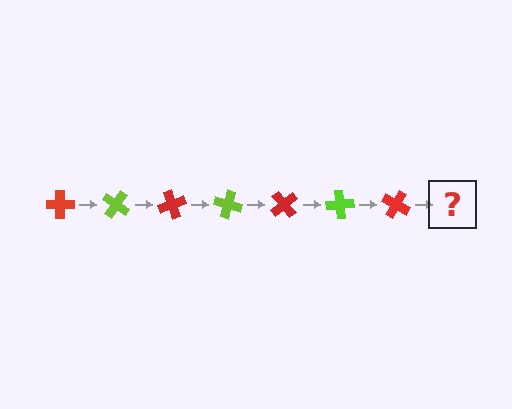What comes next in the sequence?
The next element should be a lime cross, rotated 245 degrees from the start.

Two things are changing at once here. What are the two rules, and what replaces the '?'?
The two rules are that it rotates 35 degrees each step and the color cycles through red and lime. The '?' should be a lime cross, rotated 245 degrees from the start.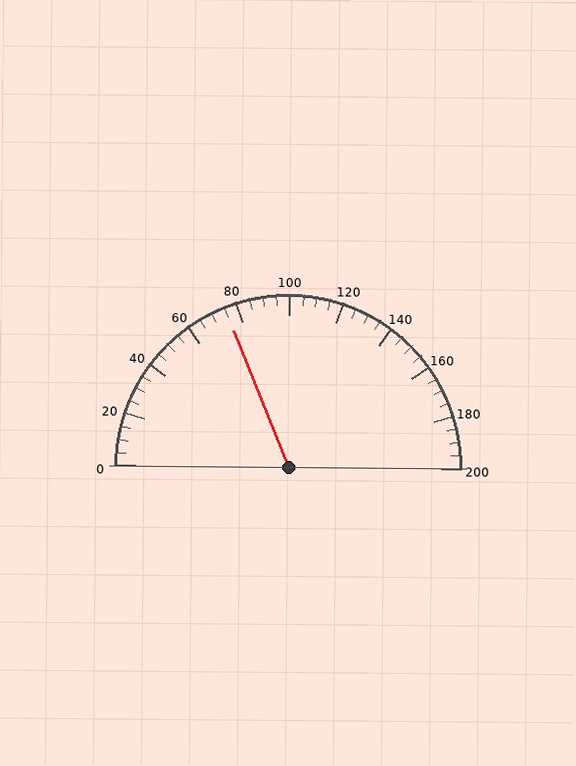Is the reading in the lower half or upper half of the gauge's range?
The reading is in the lower half of the range (0 to 200).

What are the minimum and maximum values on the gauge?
The gauge ranges from 0 to 200.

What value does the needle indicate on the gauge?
The needle indicates approximately 75.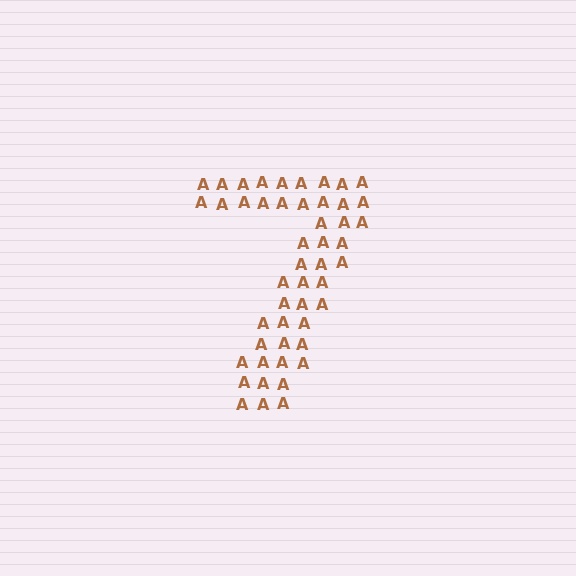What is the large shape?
The large shape is the digit 7.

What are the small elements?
The small elements are letter A's.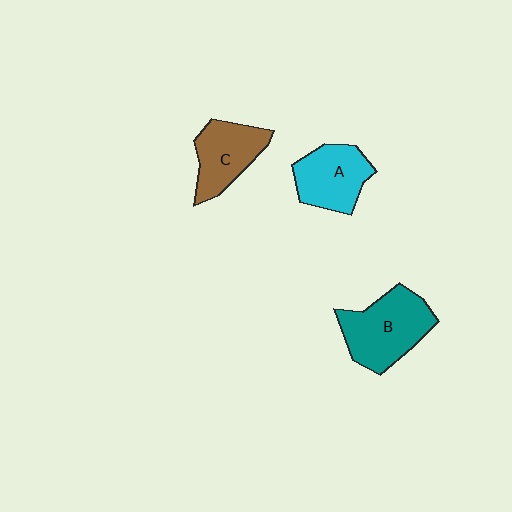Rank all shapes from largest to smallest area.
From largest to smallest: B (teal), A (cyan), C (brown).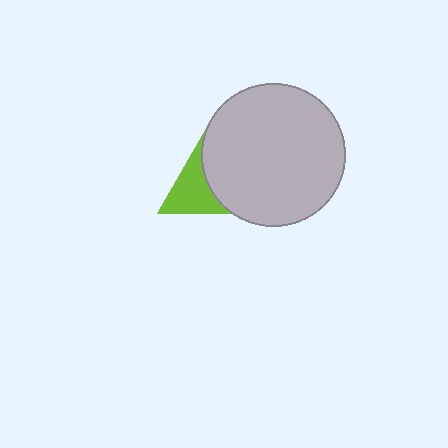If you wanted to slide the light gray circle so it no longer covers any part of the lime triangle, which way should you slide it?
Slide it right — that is the most direct way to separate the two shapes.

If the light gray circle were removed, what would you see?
You would see the complete lime triangle.